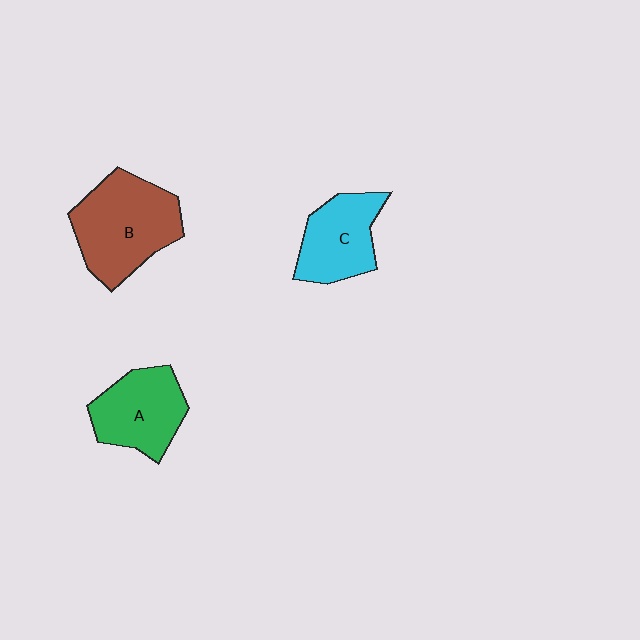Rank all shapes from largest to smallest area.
From largest to smallest: B (brown), A (green), C (cyan).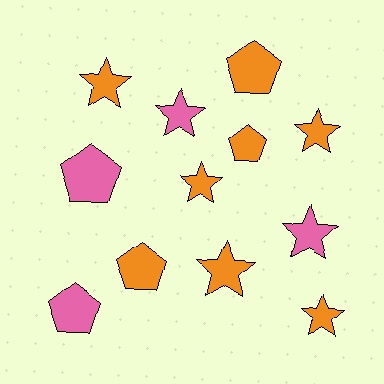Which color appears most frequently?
Orange, with 8 objects.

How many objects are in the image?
There are 12 objects.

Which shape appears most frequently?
Star, with 7 objects.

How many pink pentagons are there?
There are 2 pink pentagons.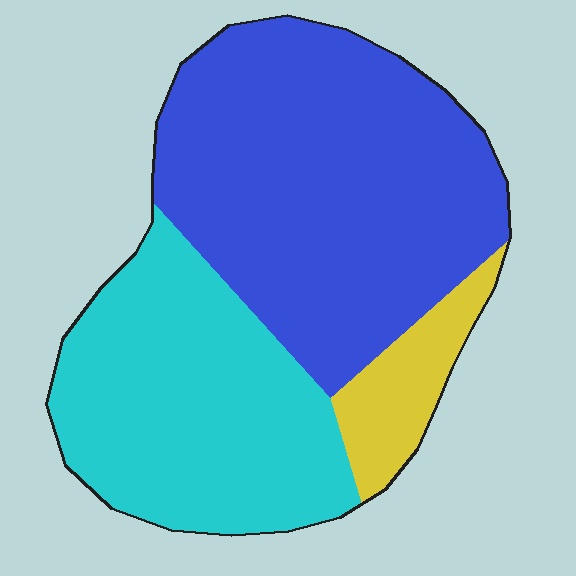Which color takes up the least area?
Yellow, at roughly 10%.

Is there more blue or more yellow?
Blue.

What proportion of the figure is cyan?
Cyan takes up about three eighths (3/8) of the figure.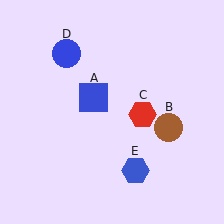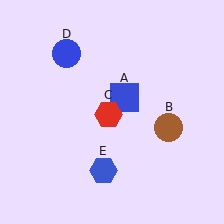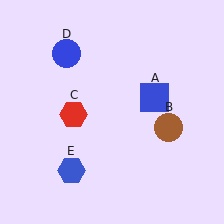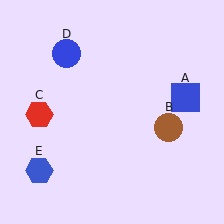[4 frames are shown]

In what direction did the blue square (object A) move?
The blue square (object A) moved right.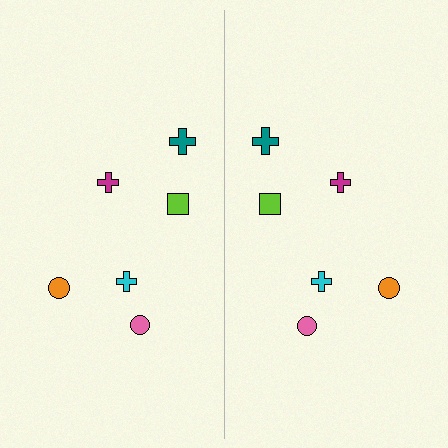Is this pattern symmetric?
Yes, this pattern has bilateral (reflection) symmetry.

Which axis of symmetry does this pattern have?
The pattern has a vertical axis of symmetry running through the center of the image.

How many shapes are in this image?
There are 12 shapes in this image.